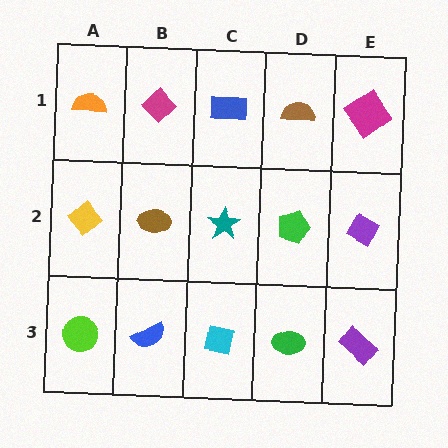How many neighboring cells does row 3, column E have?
2.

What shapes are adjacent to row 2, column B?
A magenta diamond (row 1, column B), a blue semicircle (row 3, column B), a yellow diamond (row 2, column A), a teal star (row 2, column C).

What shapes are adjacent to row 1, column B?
A brown ellipse (row 2, column B), an orange semicircle (row 1, column A), a blue rectangle (row 1, column C).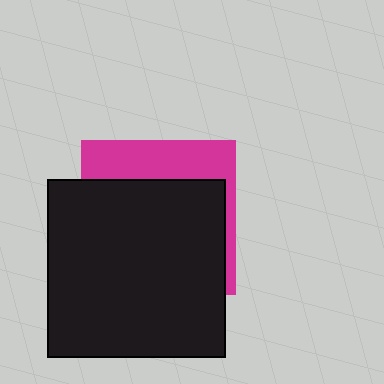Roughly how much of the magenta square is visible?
A small part of it is visible (roughly 30%).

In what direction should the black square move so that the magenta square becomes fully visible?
The black square should move down. That is the shortest direction to clear the overlap and leave the magenta square fully visible.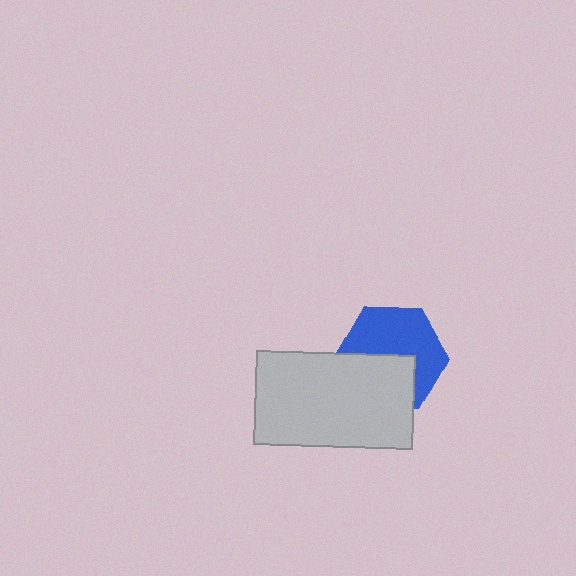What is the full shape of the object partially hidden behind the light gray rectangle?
The partially hidden object is a blue hexagon.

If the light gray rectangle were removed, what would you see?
You would see the complete blue hexagon.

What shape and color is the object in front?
The object in front is a light gray rectangle.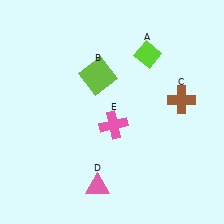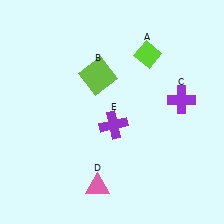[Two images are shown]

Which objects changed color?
C changed from brown to purple. E changed from pink to purple.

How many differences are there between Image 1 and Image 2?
There are 2 differences between the two images.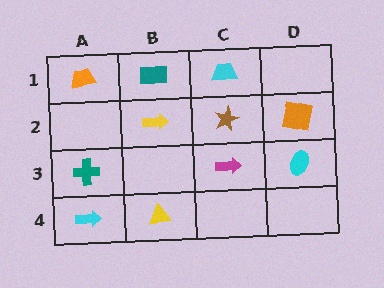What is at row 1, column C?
A cyan trapezoid.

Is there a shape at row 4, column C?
No, that cell is empty.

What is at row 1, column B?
A teal rectangle.